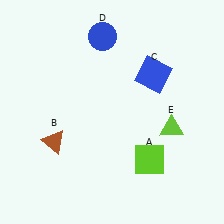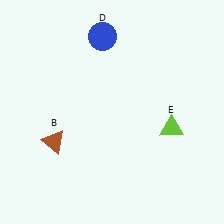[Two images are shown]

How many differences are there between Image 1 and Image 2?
There are 2 differences between the two images.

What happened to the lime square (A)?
The lime square (A) was removed in Image 2. It was in the bottom-right area of Image 1.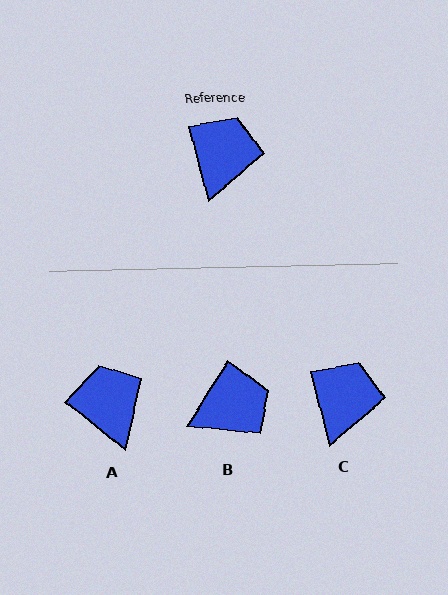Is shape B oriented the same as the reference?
No, it is off by about 47 degrees.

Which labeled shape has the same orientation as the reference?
C.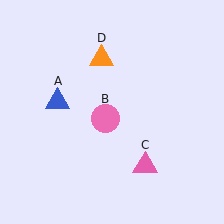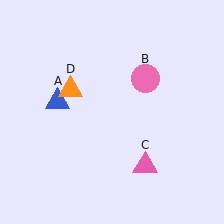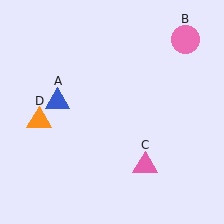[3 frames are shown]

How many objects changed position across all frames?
2 objects changed position: pink circle (object B), orange triangle (object D).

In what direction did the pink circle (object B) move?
The pink circle (object B) moved up and to the right.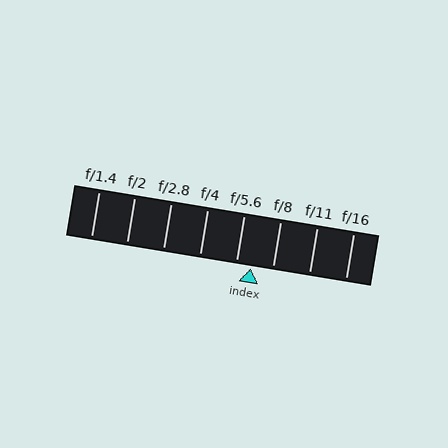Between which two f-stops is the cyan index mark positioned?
The index mark is between f/5.6 and f/8.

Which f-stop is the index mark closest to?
The index mark is closest to f/5.6.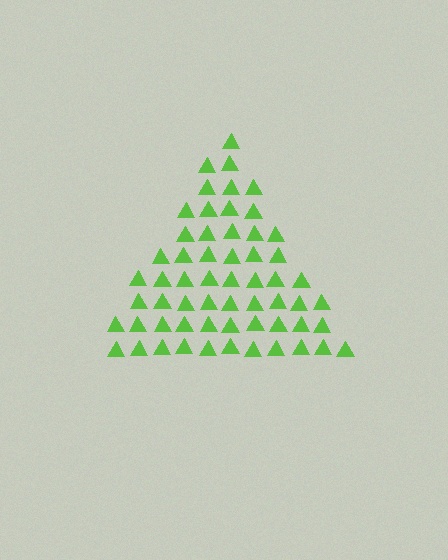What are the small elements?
The small elements are triangles.